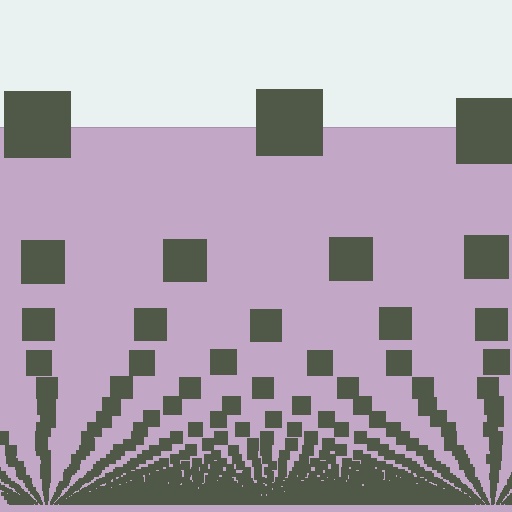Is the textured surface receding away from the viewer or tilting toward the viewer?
The surface appears to tilt toward the viewer. Texture elements get larger and sparser toward the top.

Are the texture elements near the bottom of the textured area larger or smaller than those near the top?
Smaller. The gradient is inverted — elements near the bottom are smaller and denser.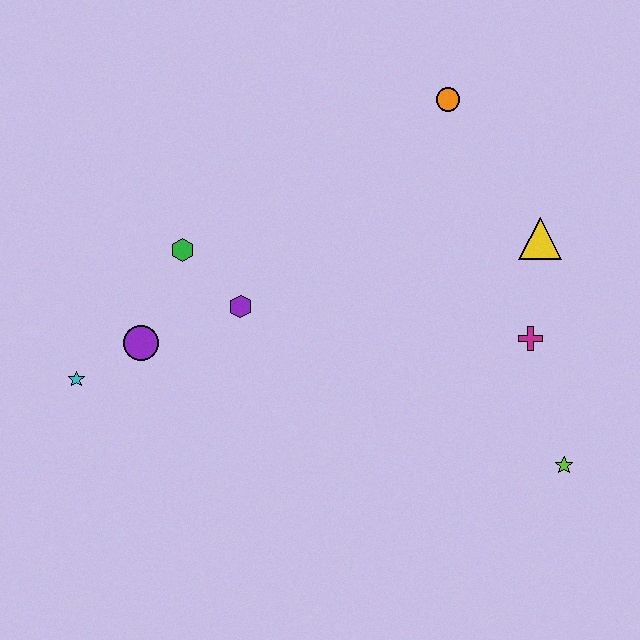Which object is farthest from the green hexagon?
The lime star is farthest from the green hexagon.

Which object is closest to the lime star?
The magenta cross is closest to the lime star.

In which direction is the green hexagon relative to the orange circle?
The green hexagon is to the left of the orange circle.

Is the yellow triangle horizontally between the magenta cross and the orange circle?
No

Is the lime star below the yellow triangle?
Yes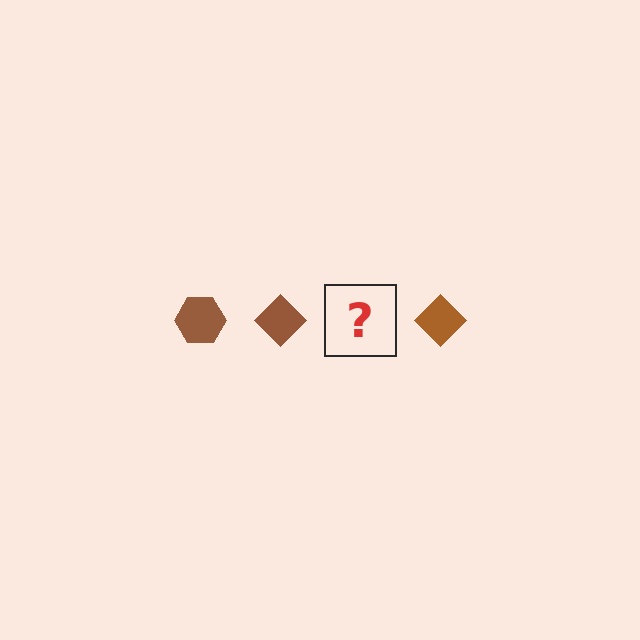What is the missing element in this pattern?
The missing element is a brown hexagon.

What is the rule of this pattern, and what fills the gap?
The rule is that the pattern cycles through hexagon, diamond shapes in brown. The gap should be filled with a brown hexagon.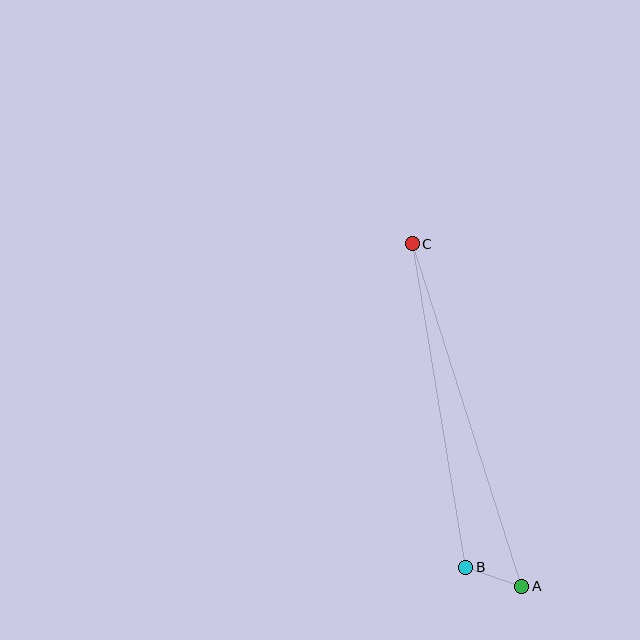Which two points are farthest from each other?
Points A and C are farthest from each other.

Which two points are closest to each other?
Points A and B are closest to each other.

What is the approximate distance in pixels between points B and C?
The distance between B and C is approximately 328 pixels.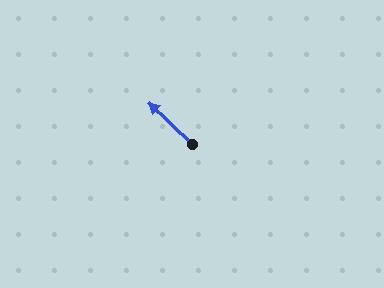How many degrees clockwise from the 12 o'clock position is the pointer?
Approximately 314 degrees.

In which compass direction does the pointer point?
Northwest.